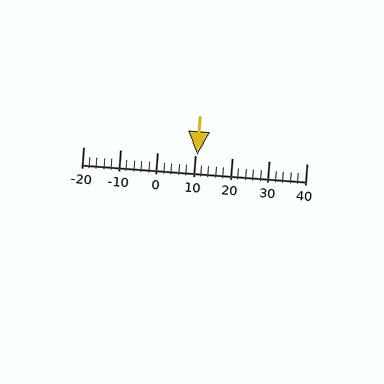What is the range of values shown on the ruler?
The ruler shows values from -20 to 40.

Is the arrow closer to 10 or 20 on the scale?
The arrow is closer to 10.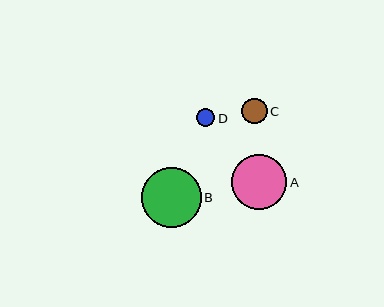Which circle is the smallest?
Circle D is the smallest with a size of approximately 18 pixels.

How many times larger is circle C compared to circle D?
Circle C is approximately 1.4 times the size of circle D.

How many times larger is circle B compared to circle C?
Circle B is approximately 2.3 times the size of circle C.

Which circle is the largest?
Circle B is the largest with a size of approximately 60 pixels.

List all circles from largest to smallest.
From largest to smallest: B, A, C, D.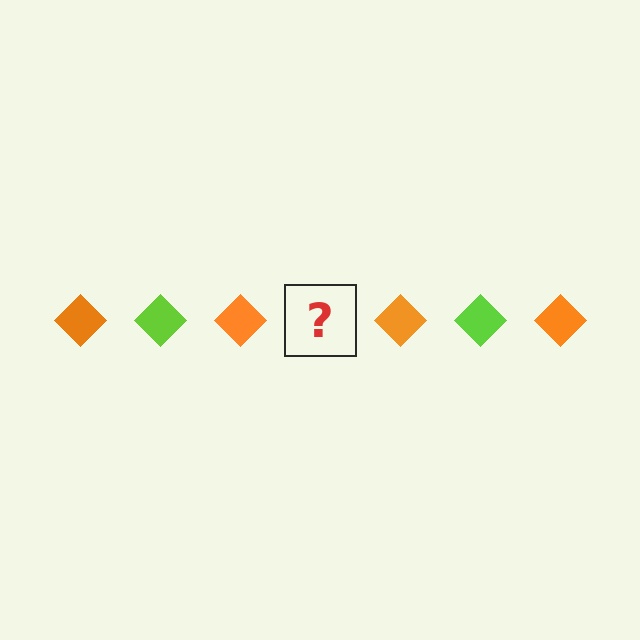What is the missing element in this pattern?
The missing element is a lime diamond.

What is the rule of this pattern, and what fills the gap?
The rule is that the pattern cycles through orange, lime diamonds. The gap should be filled with a lime diamond.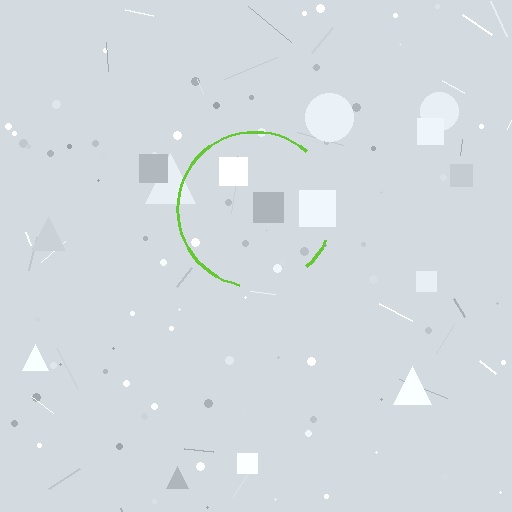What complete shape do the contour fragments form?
The contour fragments form a circle.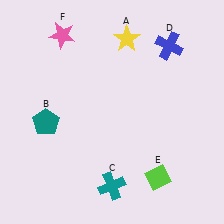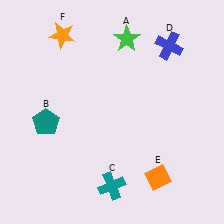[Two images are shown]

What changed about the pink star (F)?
In Image 1, F is pink. In Image 2, it changed to orange.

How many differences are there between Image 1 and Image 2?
There are 3 differences between the two images.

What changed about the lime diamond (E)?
In Image 1, E is lime. In Image 2, it changed to orange.